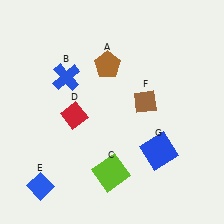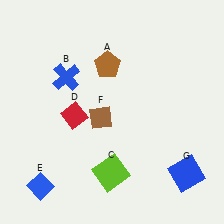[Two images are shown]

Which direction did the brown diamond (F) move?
The brown diamond (F) moved left.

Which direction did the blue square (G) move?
The blue square (G) moved right.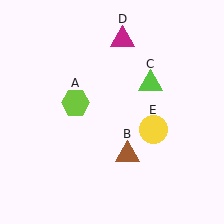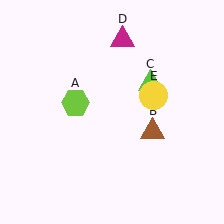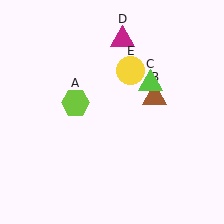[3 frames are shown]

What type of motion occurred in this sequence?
The brown triangle (object B), yellow circle (object E) rotated counterclockwise around the center of the scene.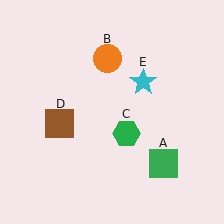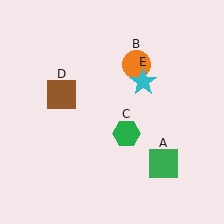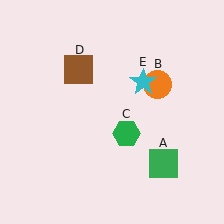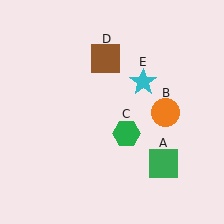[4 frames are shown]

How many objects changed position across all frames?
2 objects changed position: orange circle (object B), brown square (object D).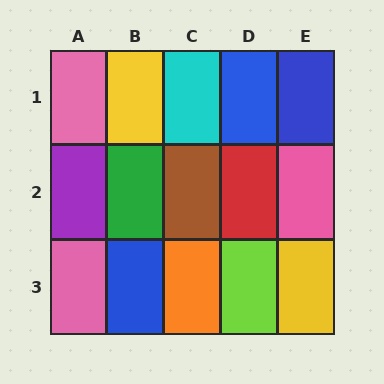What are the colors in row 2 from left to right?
Purple, green, brown, red, pink.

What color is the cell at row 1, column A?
Pink.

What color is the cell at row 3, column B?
Blue.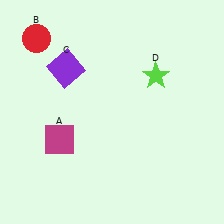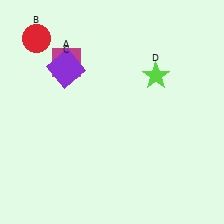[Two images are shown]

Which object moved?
The magenta square (A) moved up.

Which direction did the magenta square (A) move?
The magenta square (A) moved up.